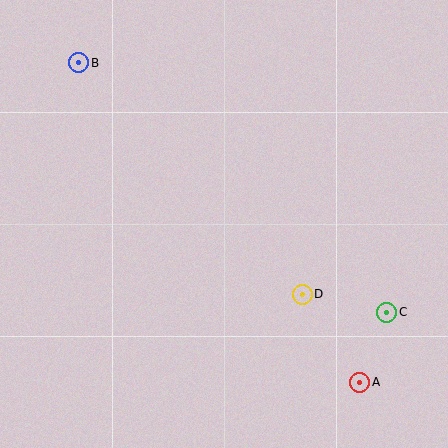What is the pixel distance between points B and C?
The distance between B and C is 396 pixels.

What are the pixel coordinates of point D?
Point D is at (302, 294).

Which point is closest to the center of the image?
Point D at (302, 294) is closest to the center.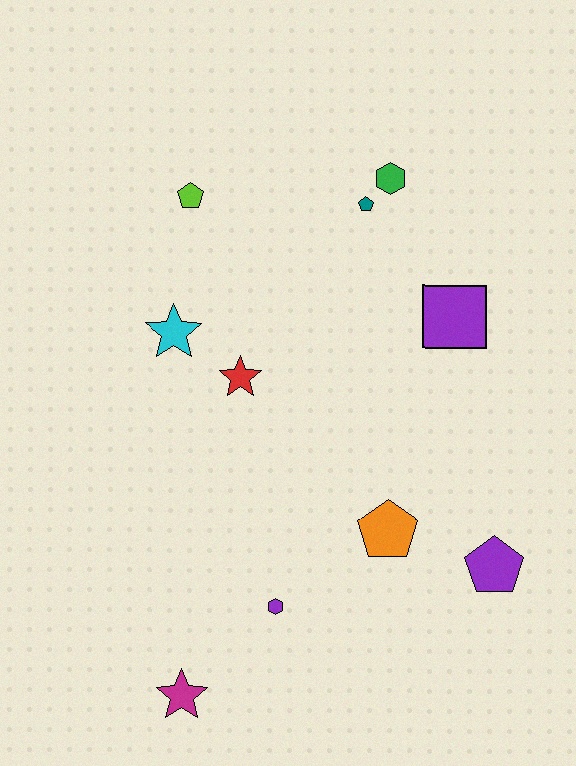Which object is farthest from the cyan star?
The purple pentagon is farthest from the cyan star.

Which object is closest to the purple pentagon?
The orange pentagon is closest to the purple pentagon.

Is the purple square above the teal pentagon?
No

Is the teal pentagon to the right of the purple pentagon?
No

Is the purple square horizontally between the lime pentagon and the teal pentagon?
No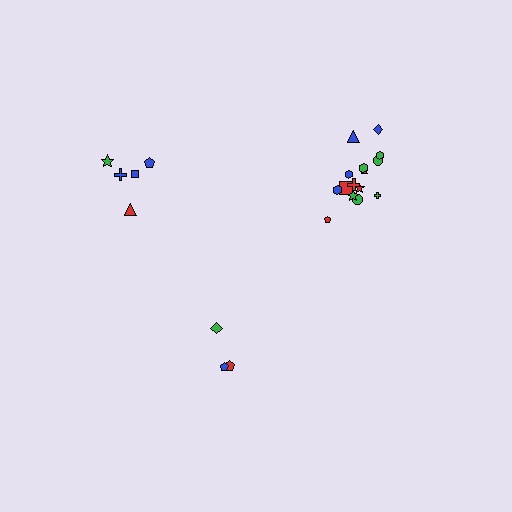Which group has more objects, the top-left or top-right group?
The top-right group.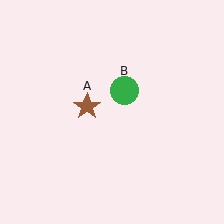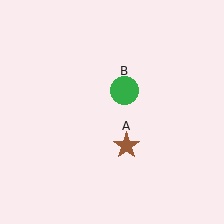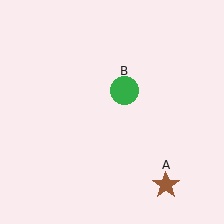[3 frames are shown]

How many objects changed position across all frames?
1 object changed position: brown star (object A).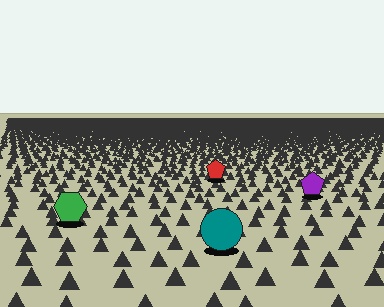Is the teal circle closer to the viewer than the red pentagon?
Yes. The teal circle is closer — you can tell from the texture gradient: the ground texture is coarser near it.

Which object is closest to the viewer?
The teal circle is closest. The texture marks near it are larger and more spread out.